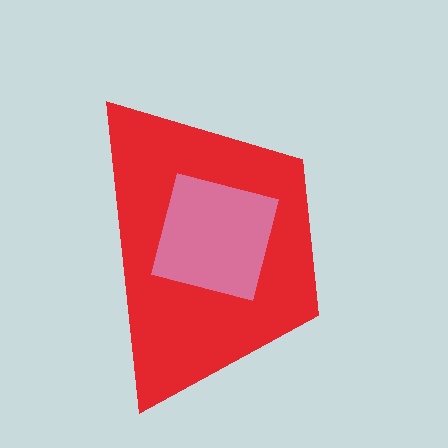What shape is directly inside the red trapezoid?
The pink square.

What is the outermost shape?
The red trapezoid.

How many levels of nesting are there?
2.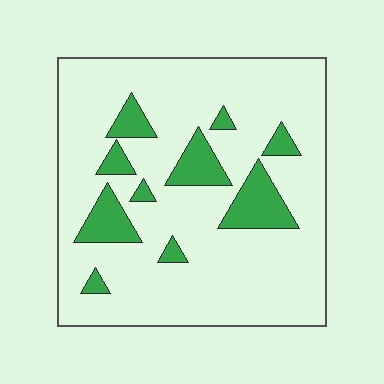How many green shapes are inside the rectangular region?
10.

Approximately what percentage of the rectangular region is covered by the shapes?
Approximately 15%.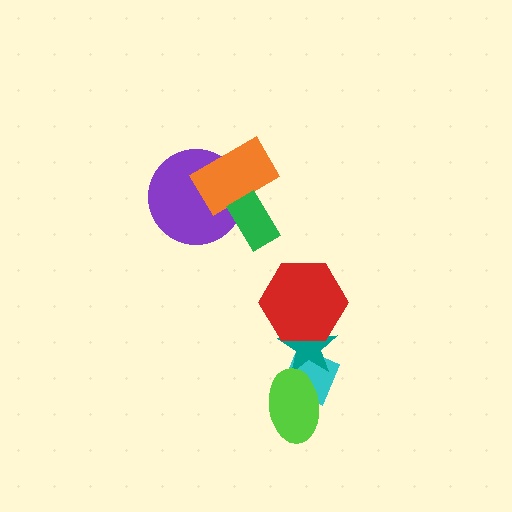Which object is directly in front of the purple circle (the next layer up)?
The orange rectangle is directly in front of the purple circle.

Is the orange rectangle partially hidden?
Yes, it is partially covered by another shape.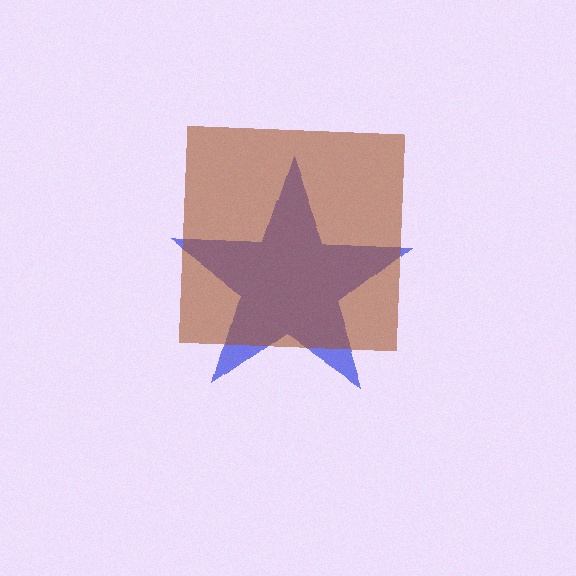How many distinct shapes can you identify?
There are 2 distinct shapes: a blue star, a brown square.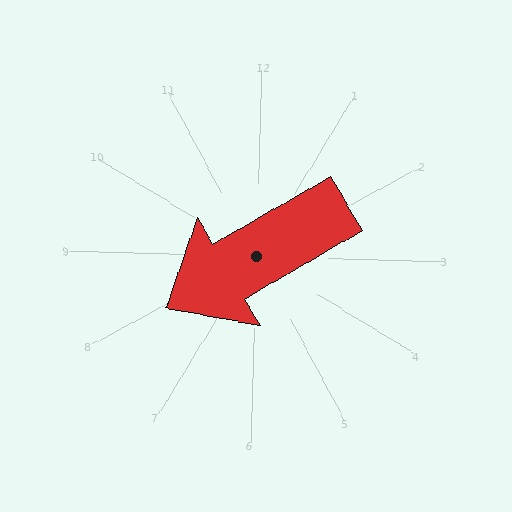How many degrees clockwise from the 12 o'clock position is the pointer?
Approximately 238 degrees.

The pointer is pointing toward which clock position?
Roughly 8 o'clock.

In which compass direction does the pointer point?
Southwest.